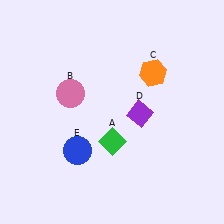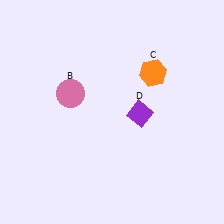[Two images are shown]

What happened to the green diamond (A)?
The green diamond (A) was removed in Image 2. It was in the bottom-right area of Image 1.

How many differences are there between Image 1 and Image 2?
There are 2 differences between the two images.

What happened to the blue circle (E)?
The blue circle (E) was removed in Image 2. It was in the bottom-left area of Image 1.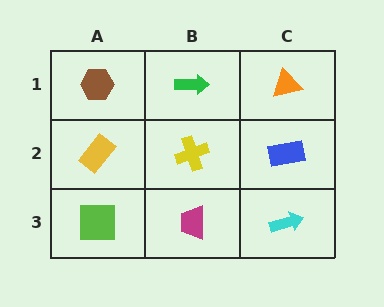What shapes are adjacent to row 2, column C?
An orange triangle (row 1, column C), a cyan arrow (row 3, column C), a yellow cross (row 2, column B).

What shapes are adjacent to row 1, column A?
A yellow rectangle (row 2, column A), a green arrow (row 1, column B).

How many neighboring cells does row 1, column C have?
2.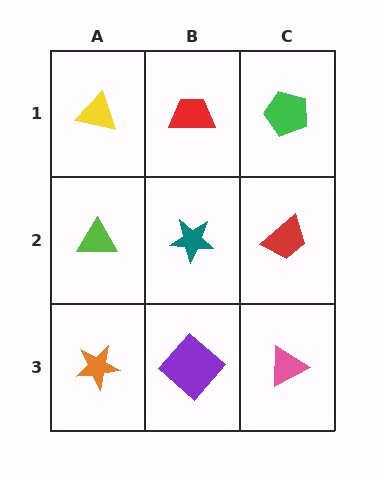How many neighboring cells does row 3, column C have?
2.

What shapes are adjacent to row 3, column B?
A teal star (row 2, column B), an orange star (row 3, column A), a pink triangle (row 3, column C).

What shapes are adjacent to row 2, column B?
A red trapezoid (row 1, column B), a purple diamond (row 3, column B), a lime triangle (row 2, column A), a red trapezoid (row 2, column C).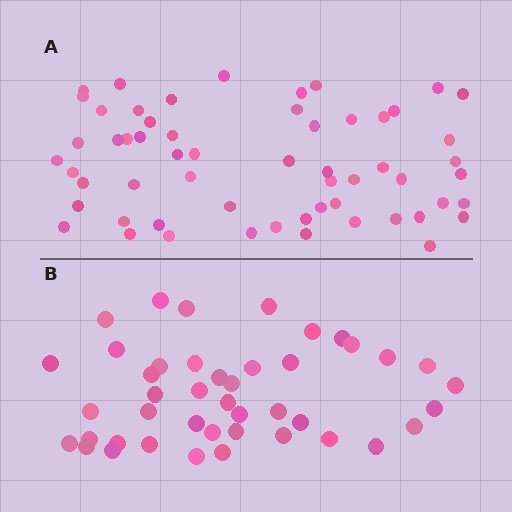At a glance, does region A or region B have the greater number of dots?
Region A (the top region) has more dots.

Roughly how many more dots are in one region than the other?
Region A has approximately 15 more dots than region B.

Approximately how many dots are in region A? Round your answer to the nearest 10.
About 60 dots. (The exact count is 58, which rounds to 60.)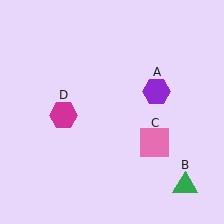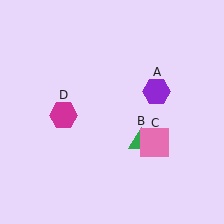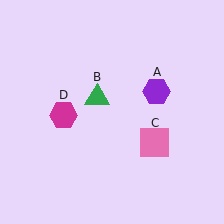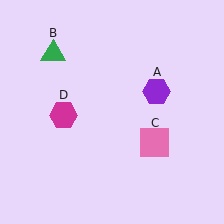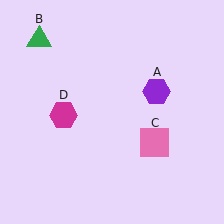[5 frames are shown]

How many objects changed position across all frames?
1 object changed position: green triangle (object B).